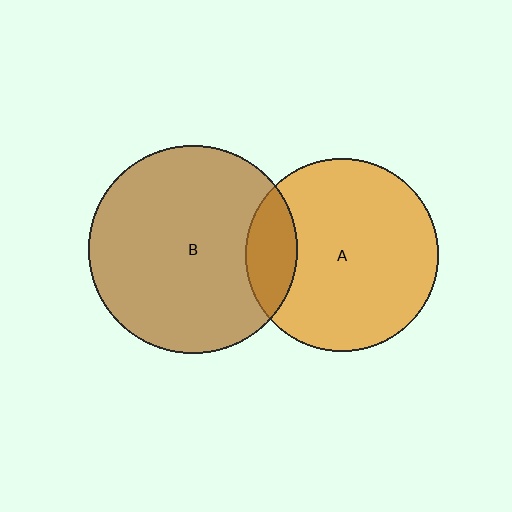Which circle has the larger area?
Circle B (brown).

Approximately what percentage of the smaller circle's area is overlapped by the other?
Approximately 15%.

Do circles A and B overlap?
Yes.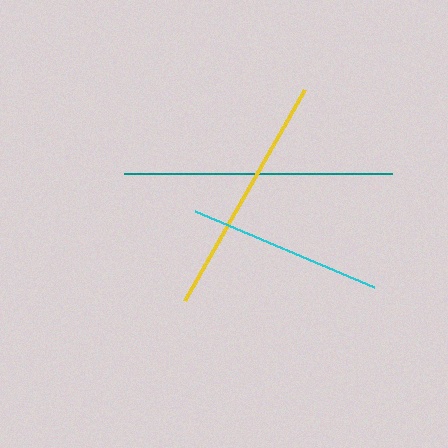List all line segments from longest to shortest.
From longest to shortest: teal, yellow, cyan.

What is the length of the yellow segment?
The yellow segment is approximately 243 pixels long.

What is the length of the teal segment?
The teal segment is approximately 267 pixels long.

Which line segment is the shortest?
The cyan line is the shortest at approximately 194 pixels.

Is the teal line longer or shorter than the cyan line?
The teal line is longer than the cyan line.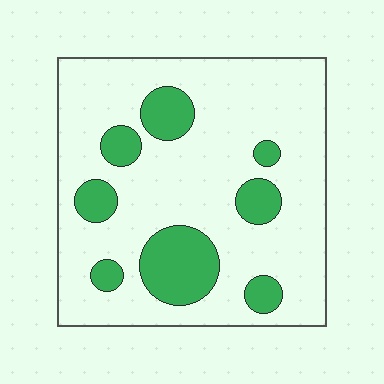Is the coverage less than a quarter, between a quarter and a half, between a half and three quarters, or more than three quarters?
Less than a quarter.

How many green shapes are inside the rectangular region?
8.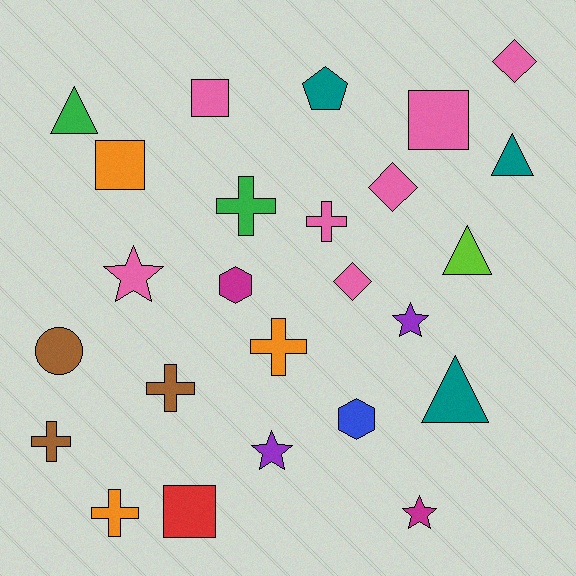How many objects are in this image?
There are 25 objects.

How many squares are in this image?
There are 4 squares.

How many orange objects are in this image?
There are 3 orange objects.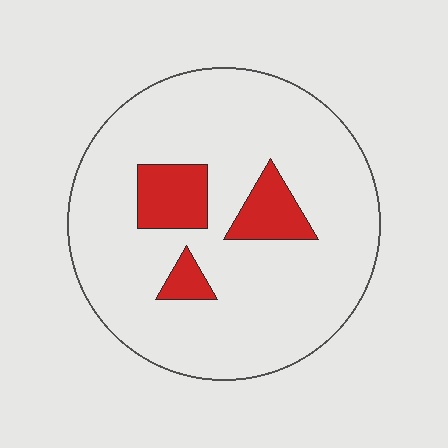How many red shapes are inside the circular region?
3.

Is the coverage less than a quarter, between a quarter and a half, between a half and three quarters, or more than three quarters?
Less than a quarter.